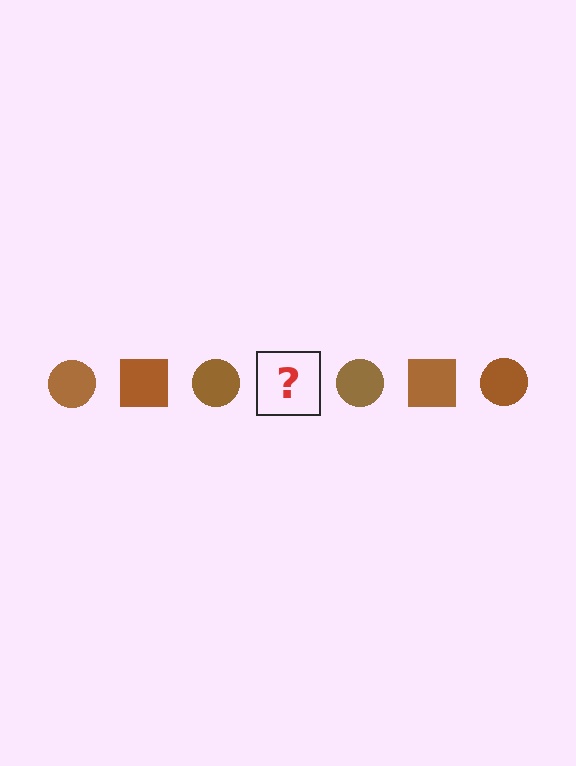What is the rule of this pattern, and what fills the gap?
The rule is that the pattern cycles through circle, square shapes in brown. The gap should be filled with a brown square.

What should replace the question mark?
The question mark should be replaced with a brown square.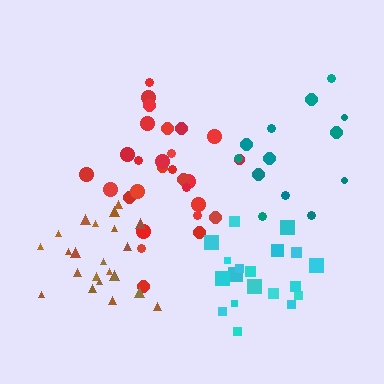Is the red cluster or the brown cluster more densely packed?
Brown.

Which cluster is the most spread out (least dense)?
Teal.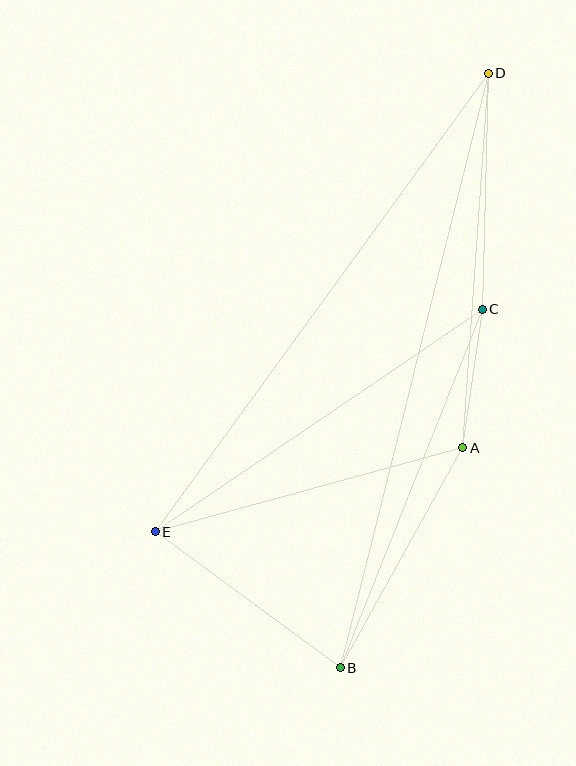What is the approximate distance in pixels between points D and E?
The distance between D and E is approximately 567 pixels.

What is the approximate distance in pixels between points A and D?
The distance between A and D is approximately 375 pixels.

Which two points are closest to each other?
Points A and C are closest to each other.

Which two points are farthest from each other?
Points B and D are farthest from each other.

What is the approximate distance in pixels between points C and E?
The distance between C and E is approximately 396 pixels.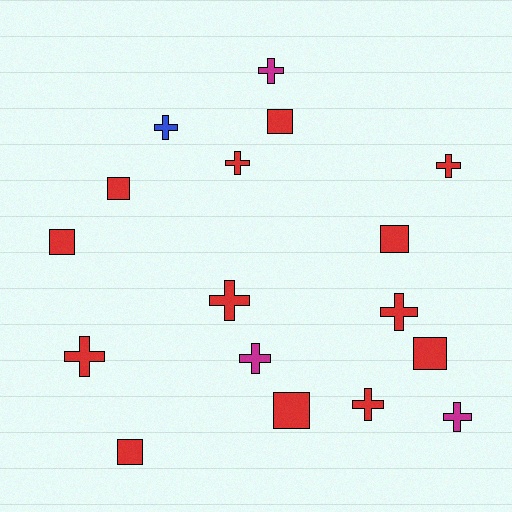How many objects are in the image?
There are 17 objects.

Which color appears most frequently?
Red, with 13 objects.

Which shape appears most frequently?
Cross, with 10 objects.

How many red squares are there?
There are 7 red squares.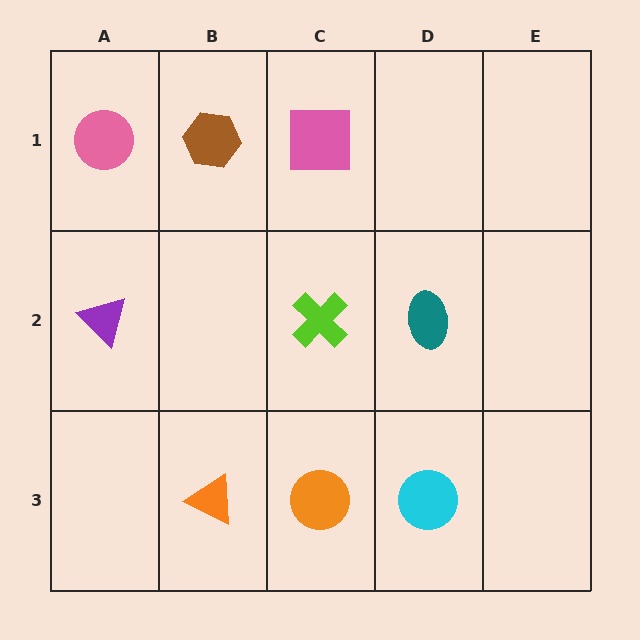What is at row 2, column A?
A purple triangle.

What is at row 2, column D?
A teal ellipse.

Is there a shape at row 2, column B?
No, that cell is empty.